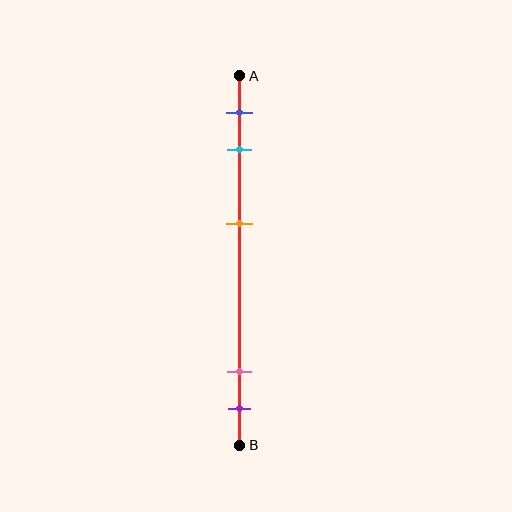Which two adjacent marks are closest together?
The pink and purple marks are the closest adjacent pair.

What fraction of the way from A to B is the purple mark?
The purple mark is approximately 90% (0.9) of the way from A to B.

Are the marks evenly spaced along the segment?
No, the marks are not evenly spaced.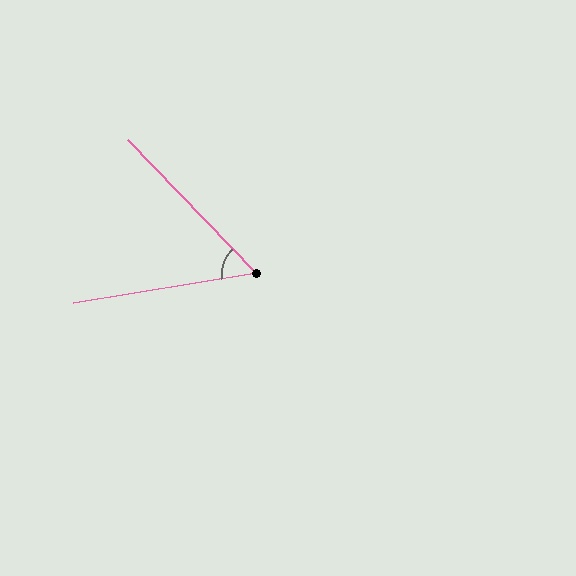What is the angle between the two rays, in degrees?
Approximately 55 degrees.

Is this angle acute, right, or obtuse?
It is acute.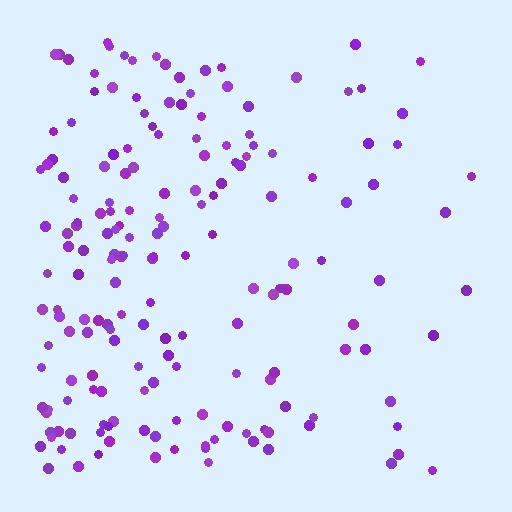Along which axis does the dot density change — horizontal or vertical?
Horizontal.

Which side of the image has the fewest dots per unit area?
The right.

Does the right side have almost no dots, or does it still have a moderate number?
Still a moderate number, just noticeably fewer than the left.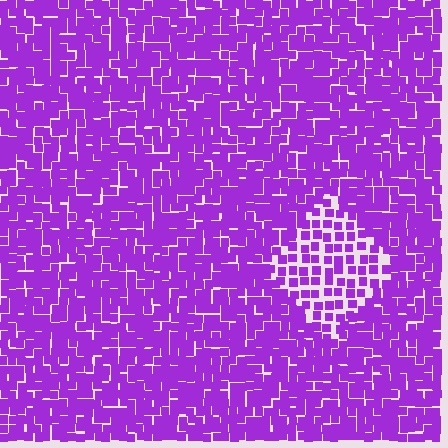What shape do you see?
I see a diamond.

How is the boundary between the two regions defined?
The boundary is defined by a change in element density (approximately 1.8x ratio). All elements are the same color, size, and shape.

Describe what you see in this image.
The image contains small purple elements arranged at two different densities. A diamond-shaped region is visible where the elements are less densely packed than the surrounding area.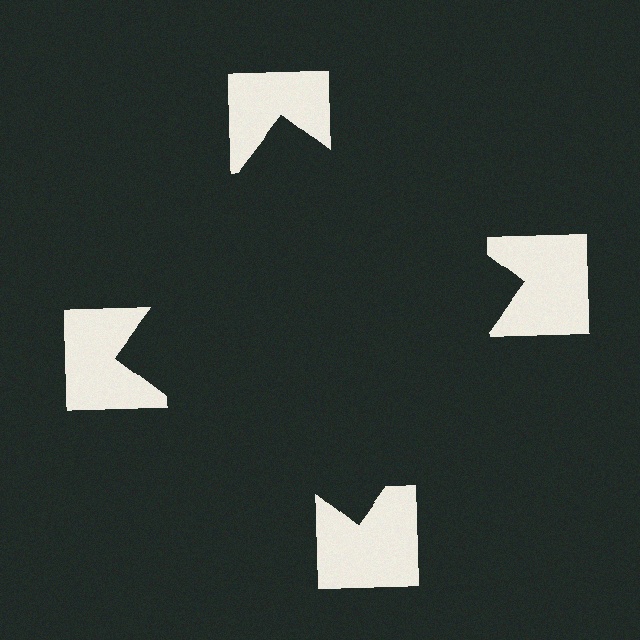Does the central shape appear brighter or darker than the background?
It typically appears slightly darker than the background, even though no actual brightness change is drawn.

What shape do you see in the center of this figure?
An illusory square — its edges are inferred from the aligned wedge cuts in the notched squares, not physically drawn.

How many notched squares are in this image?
There are 4 — one at each vertex of the illusory square.